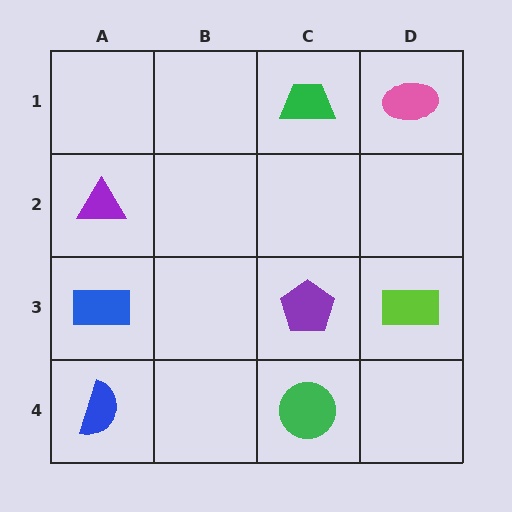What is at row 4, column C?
A green circle.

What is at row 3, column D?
A lime rectangle.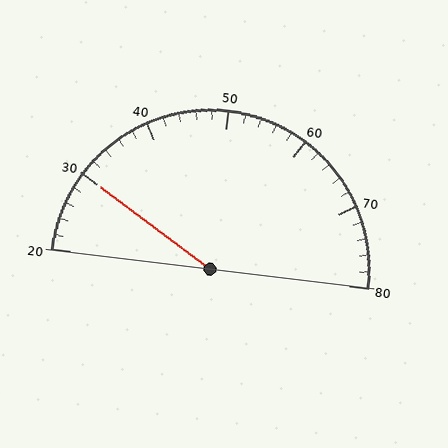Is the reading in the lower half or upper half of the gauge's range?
The reading is in the lower half of the range (20 to 80).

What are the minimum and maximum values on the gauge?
The gauge ranges from 20 to 80.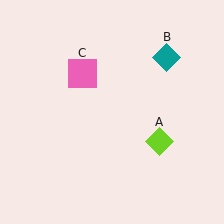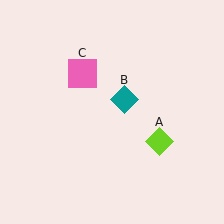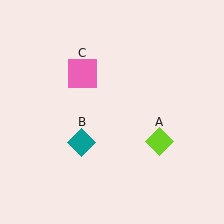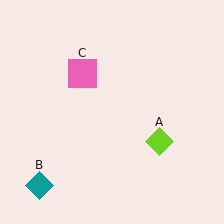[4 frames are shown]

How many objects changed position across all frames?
1 object changed position: teal diamond (object B).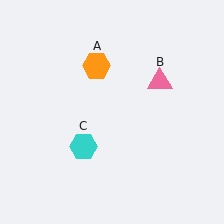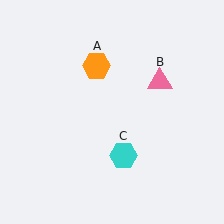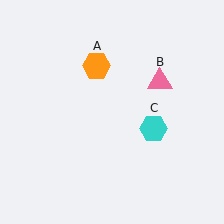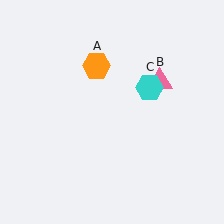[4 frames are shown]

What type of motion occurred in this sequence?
The cyan hexagon (object C) rotated counterclockwise around the center of the scene.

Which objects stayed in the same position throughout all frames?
Orange hexagon (object A) and pink triangle (object B) remained stationary.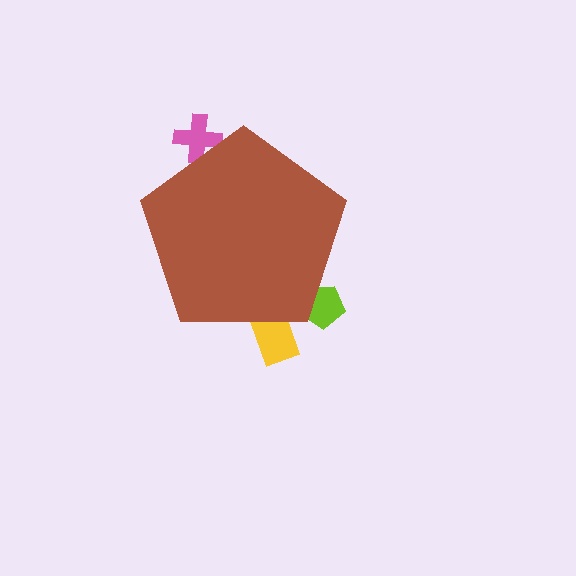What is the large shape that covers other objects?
A brown pentagon.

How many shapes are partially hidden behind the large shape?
3 shapes are partially hidden.